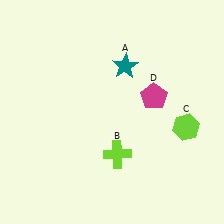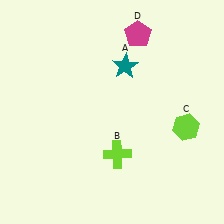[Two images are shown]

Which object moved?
The magenta pentagon (D) moved up.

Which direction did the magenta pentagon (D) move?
The magenta pentagon (D) moved up.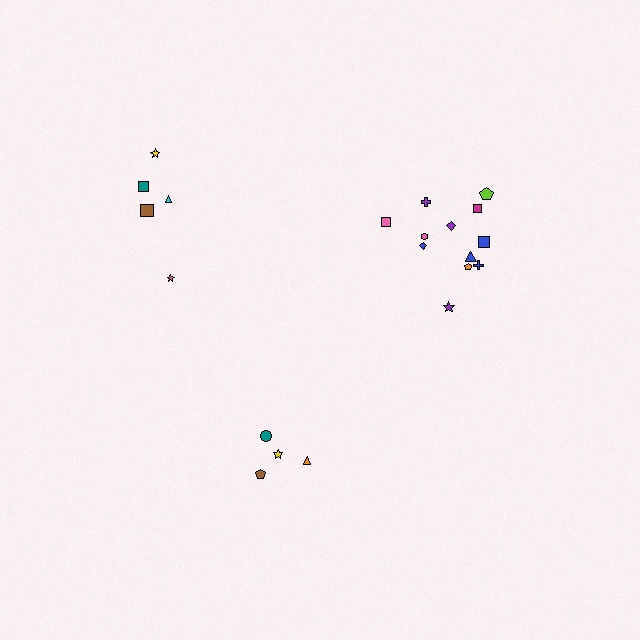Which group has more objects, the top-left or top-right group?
The top-right group.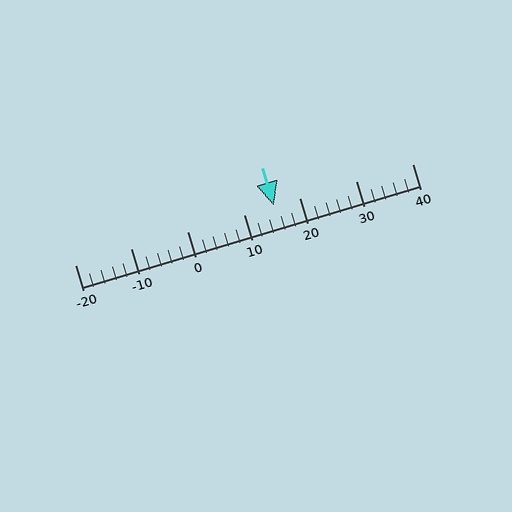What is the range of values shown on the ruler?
The ruler shows values from -20 to 40.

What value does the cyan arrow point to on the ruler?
The cyan arrow points to approximately 15.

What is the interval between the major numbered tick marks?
The major tick marks are spaced 10 units apart.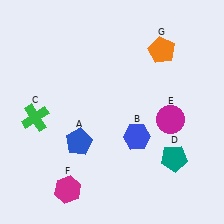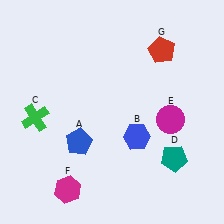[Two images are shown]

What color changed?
The pentagon (G) changed from orange in Image 1 to red in Image 2.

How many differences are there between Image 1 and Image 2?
There is 1 difference between the two images.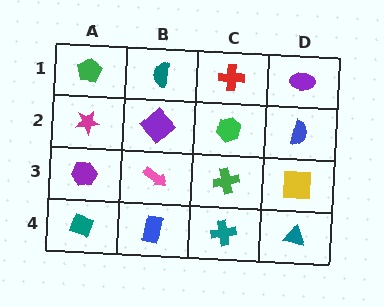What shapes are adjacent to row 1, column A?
A magenta star (row 2, column A), a teal semicircle (row 1, column B).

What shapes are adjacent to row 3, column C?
A green hexagon (row 2, column C), a teal cross (row 4, column C), a pink arrow (row 3, column B), a yellow square (row 3, column D).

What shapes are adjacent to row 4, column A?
A purple hexagon (row 3, column A), a blue rectangle (row 4, column B).